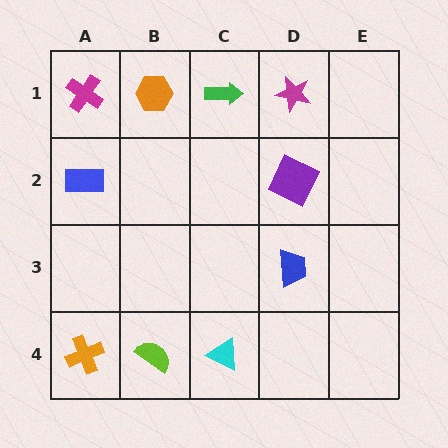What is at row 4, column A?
An orange cross.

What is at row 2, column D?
A purple square.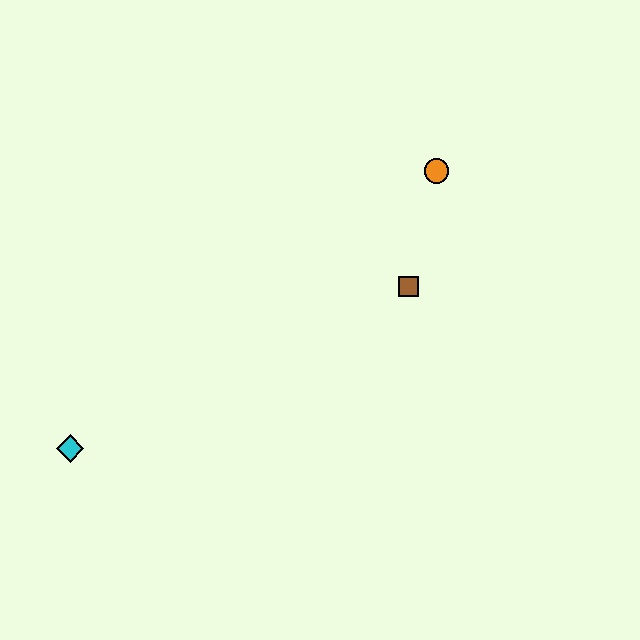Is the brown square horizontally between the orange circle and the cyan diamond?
Yes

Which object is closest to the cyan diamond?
The brown square is closest to the cyan diamond.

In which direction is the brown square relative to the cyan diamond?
The brown square is to the right of the cyan diamond.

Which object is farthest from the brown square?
The cyan diamond is farthest from the brown square.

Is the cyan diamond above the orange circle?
No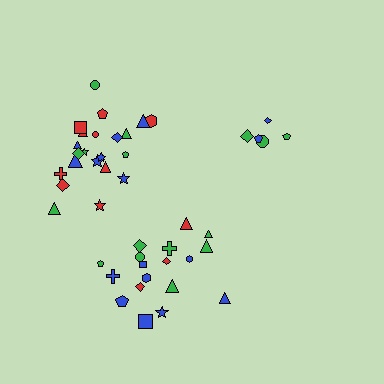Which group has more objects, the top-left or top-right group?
The top-left group.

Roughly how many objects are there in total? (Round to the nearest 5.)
Roughly 45 objects in total.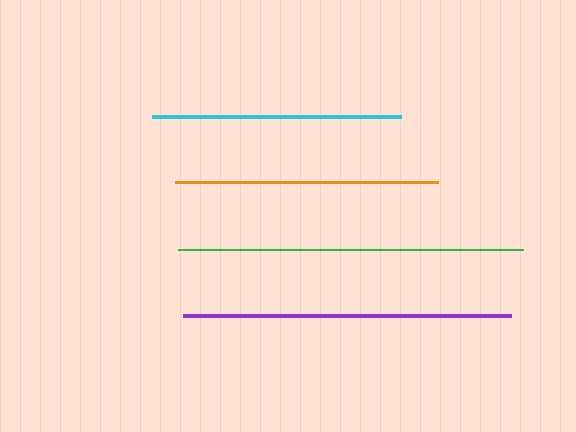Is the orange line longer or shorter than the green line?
The green line is longer than the orange line.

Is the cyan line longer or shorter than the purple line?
The purple line is longer than the cyan line.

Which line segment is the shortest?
The cyan line is the shortest at approximately 249 pixels.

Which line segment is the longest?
The green line is the longest at approximately 345 pixels.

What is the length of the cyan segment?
The cyan segment is approximately 249 pixels long.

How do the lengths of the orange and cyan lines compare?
The orange and cyan lines are approximately the same length.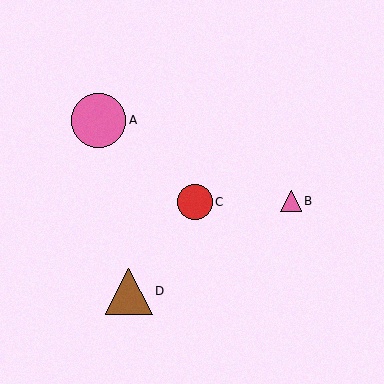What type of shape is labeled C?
Shape C is a red circle.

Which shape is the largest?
The pink circle (labeled A) is the largest.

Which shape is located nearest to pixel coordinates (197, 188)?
The red circle (labeled C) at (195, 202) is nearest to that location.